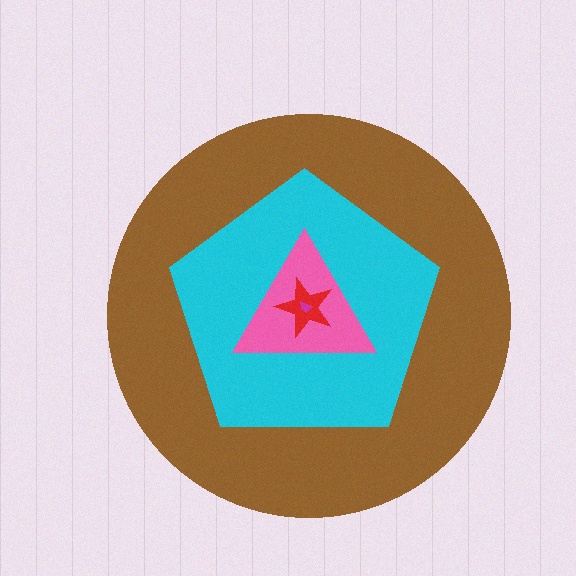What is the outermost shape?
The brown circle.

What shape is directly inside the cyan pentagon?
The pink triangle.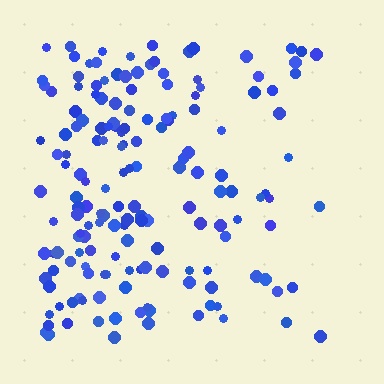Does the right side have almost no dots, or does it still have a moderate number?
Still a moderate number, just noticeably fewer than the left.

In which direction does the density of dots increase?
From right to left, with the left side densest.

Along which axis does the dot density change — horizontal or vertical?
Horizontal.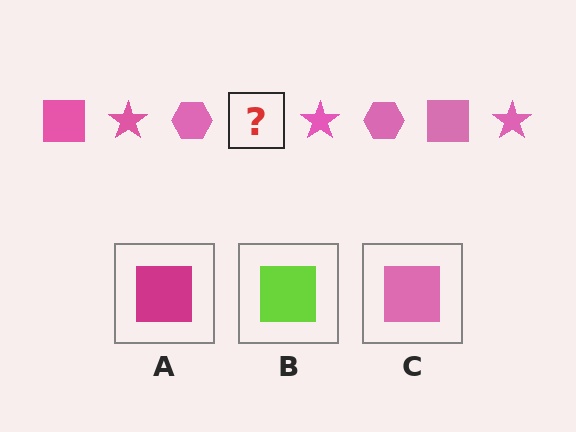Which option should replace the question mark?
Option C.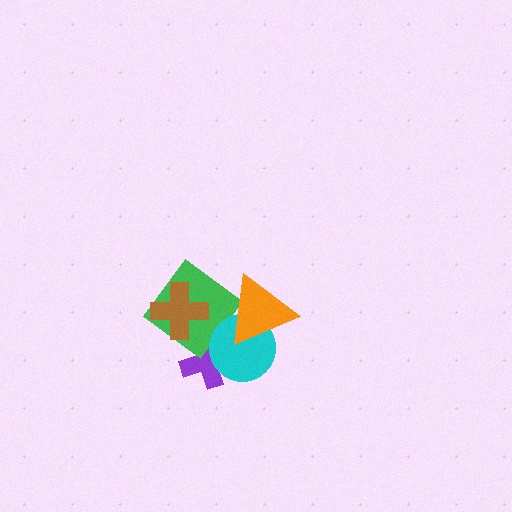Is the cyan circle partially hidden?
Yes, it is partially covered by another shape.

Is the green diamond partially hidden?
Yes, it is partially covered by another shape.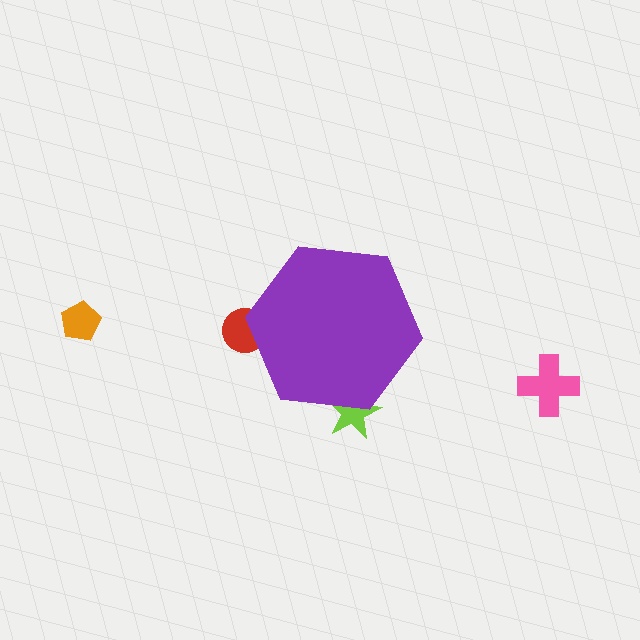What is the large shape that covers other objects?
A purple hexagon.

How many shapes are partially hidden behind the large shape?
2 shapes are partially hidden.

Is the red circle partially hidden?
Yes, the red circle is partially hidden behind the purple hexagon.